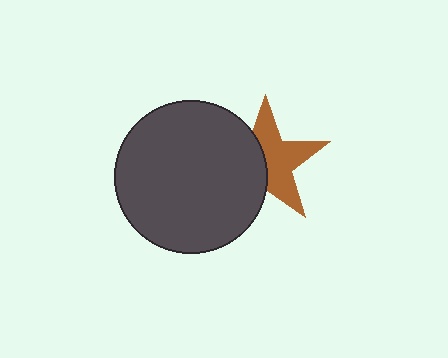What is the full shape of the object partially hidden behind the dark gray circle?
The partially hidden object is a brown star.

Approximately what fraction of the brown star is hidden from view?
Roughly 44% of the brown star is hidden behind the dark gray circle.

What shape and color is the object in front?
The object in front is a dark gray circle.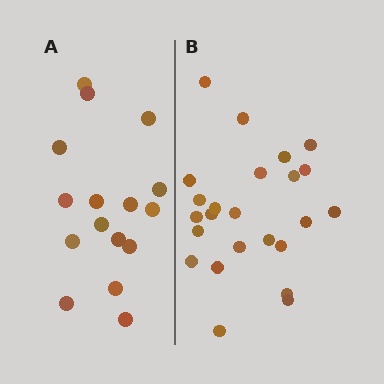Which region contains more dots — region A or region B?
Region B (the right region) has more dots.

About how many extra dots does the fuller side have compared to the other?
Region B has roughly 8 or so more dots than region A.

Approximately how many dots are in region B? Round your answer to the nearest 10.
About 20 dots. (The exact count is 24, which rounds to 20.)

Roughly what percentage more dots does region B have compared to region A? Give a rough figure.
About 50% more.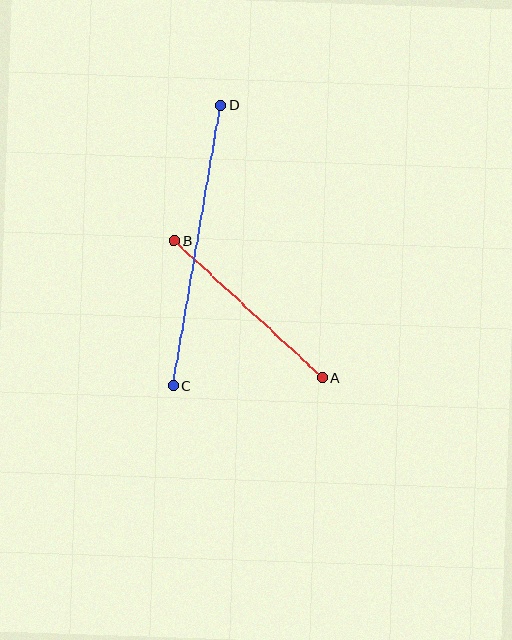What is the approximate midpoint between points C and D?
The midpoint is at approximately (197, 245) pixels.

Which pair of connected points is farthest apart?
Points C and D are farthest apart.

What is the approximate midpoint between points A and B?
The midpoint is at approximately (248, 309) pixels.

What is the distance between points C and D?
The distance is approximately 284 pixels.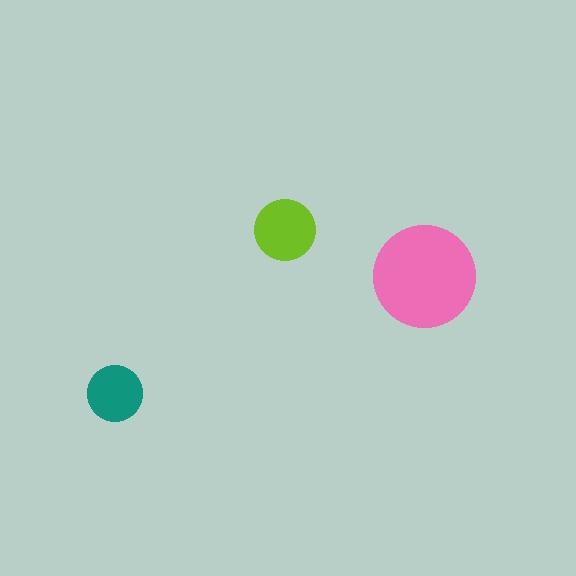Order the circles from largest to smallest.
the pink one, the lime one, the teal one.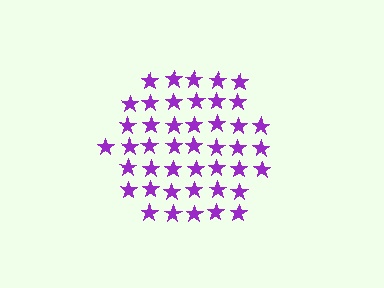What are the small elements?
The small elements are stars.